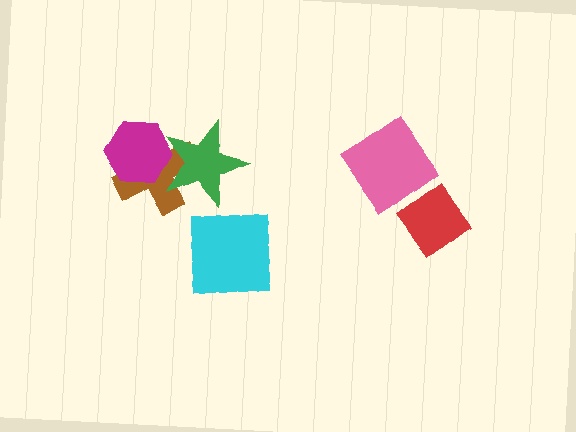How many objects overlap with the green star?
2 objects overlap with the green star.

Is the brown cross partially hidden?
Yes, it is partially covered by another shape.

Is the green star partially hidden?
No, no other shape covers it.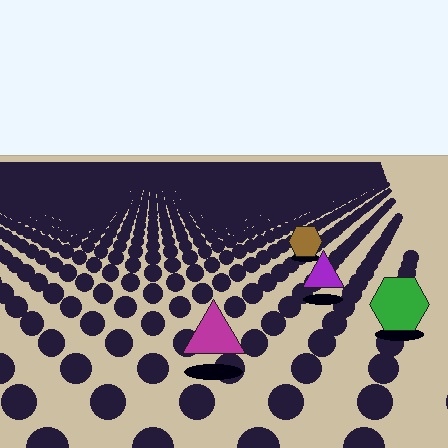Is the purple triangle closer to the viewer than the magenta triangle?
No. The magenta triangle is closer — you can tell from the texture gradient: the ground texture is coarser near it.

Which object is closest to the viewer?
The magenta triangle is closest. The texture marks near it are larger and more spread out.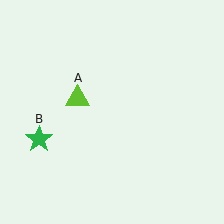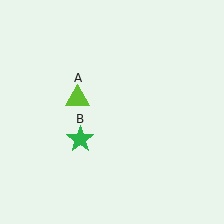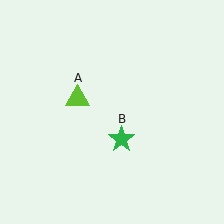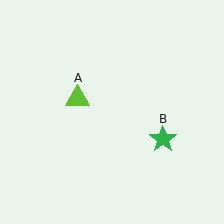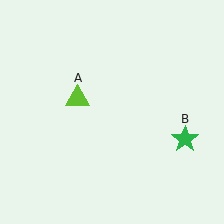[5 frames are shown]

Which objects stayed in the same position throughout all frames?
Lime triangle (object A) remained stationary.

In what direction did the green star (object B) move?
The green star (object B) moved right.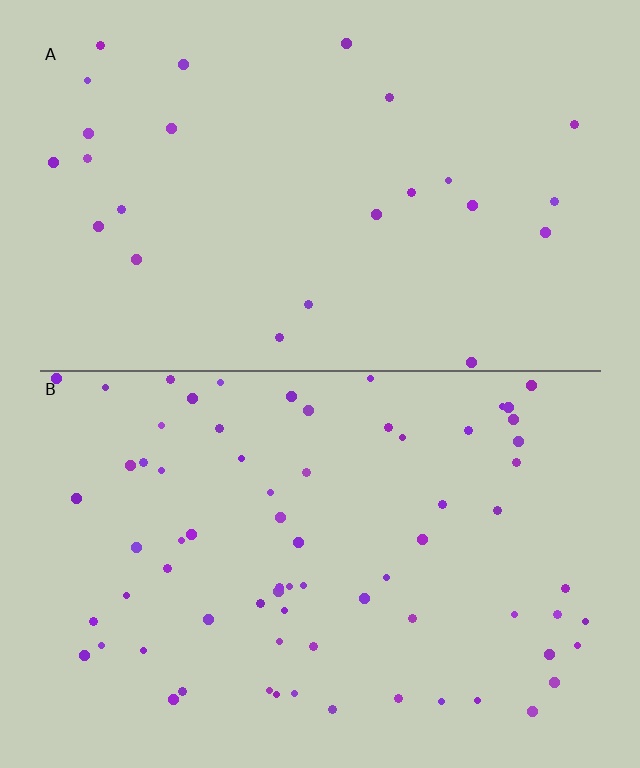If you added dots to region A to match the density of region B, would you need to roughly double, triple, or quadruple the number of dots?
Approximately triple.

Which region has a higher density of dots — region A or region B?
B (the bottom).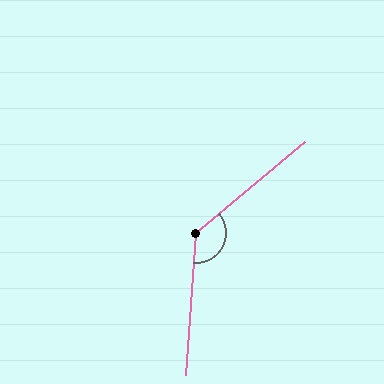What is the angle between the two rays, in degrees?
Approximately 134 degrees.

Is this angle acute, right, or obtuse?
It is obtuse.